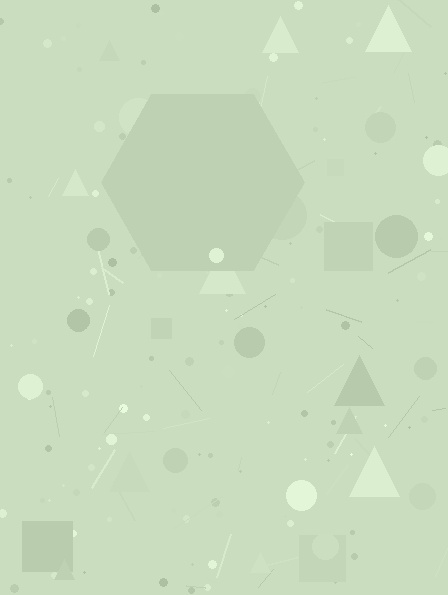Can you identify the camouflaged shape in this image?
The camouflaged shape is a hexagon.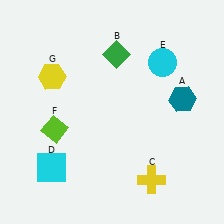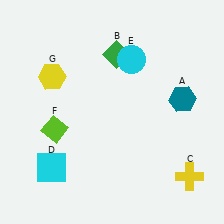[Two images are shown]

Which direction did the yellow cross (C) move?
The yellow cross (C) moved right.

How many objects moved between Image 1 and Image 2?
2 objects moved between the two images.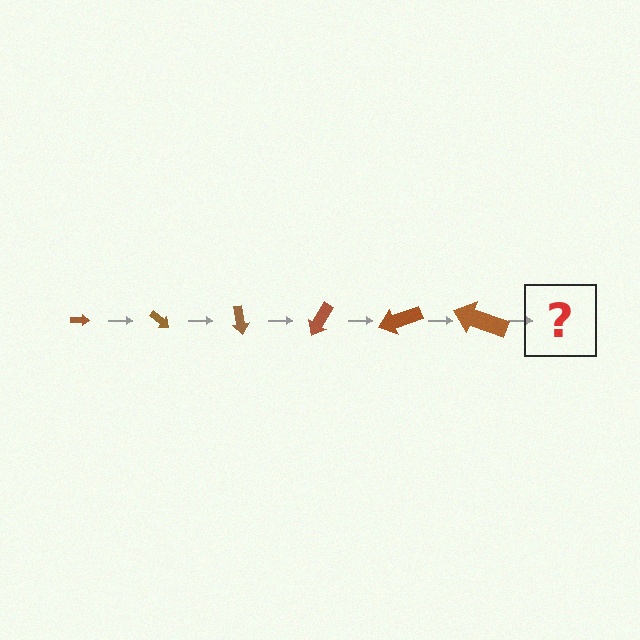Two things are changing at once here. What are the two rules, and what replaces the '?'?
The two rules are that the arrow grows larger each step and it rotates 40 degrees each step. The '?' should be an arrow, larger than the previous one and rotated 240 degrees from the start.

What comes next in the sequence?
The next element should be an arrow, larger than the previous one and rotated 240 degrees from the start.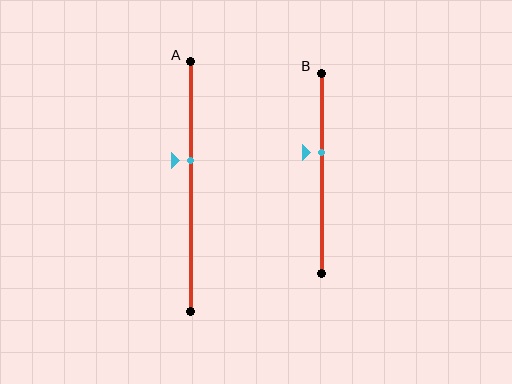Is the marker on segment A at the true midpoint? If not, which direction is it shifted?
No, the marker on segment A is shifted upward by about 11% of the segment length.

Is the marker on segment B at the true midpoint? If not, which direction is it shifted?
No, the marker on segment B is shifted upward by about 11% of the segment length.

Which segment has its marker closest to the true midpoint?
Segment B has its marker closest to the true midpoint.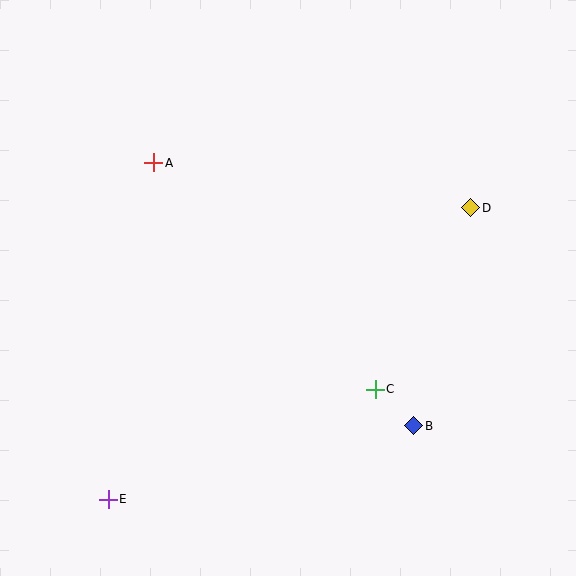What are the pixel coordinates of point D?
Point D is at (471, 208).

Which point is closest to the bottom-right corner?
Point B is closest to the bottom-right corner.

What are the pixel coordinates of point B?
Point B is at (414, 426).